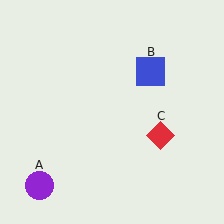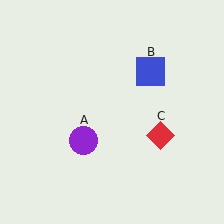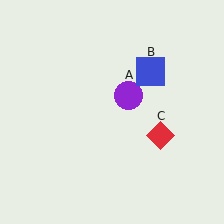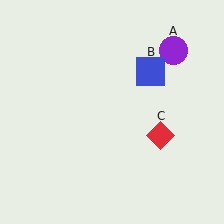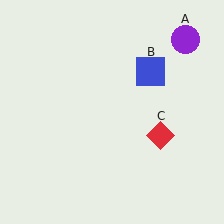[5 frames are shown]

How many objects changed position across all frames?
1 object changed position: purple circle (object A).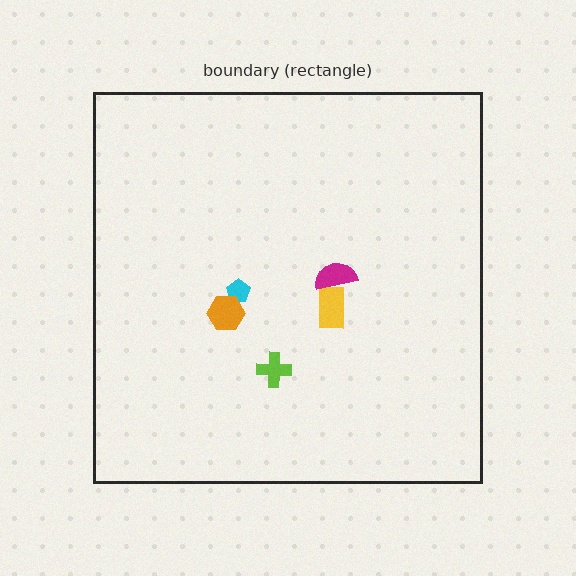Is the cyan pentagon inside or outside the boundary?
Inside.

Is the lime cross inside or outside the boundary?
Inside.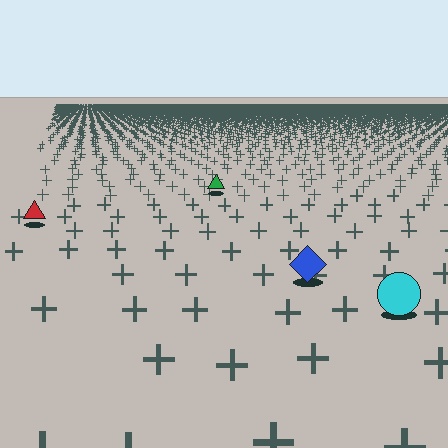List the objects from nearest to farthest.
From nearest to farthest: the cyan circle, the blue diamond, the red triangle, the green triangle.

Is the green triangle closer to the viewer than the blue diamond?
No. The blue diamond is closer — you can tell from the texture gradient: the ground texture is coarser near it.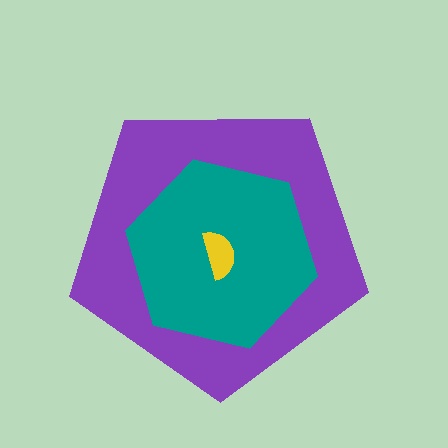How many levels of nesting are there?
3.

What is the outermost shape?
The purple pentagon.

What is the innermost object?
The yellow semicircle.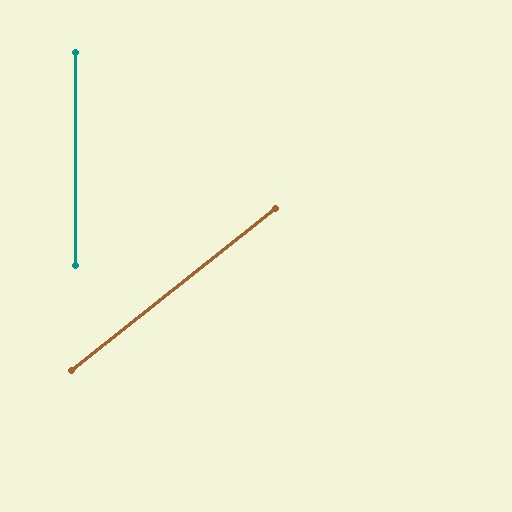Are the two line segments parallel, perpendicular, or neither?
Neither parallel nor perpendicular — they differ by about 52°.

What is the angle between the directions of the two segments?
Approximately 52 degrees.